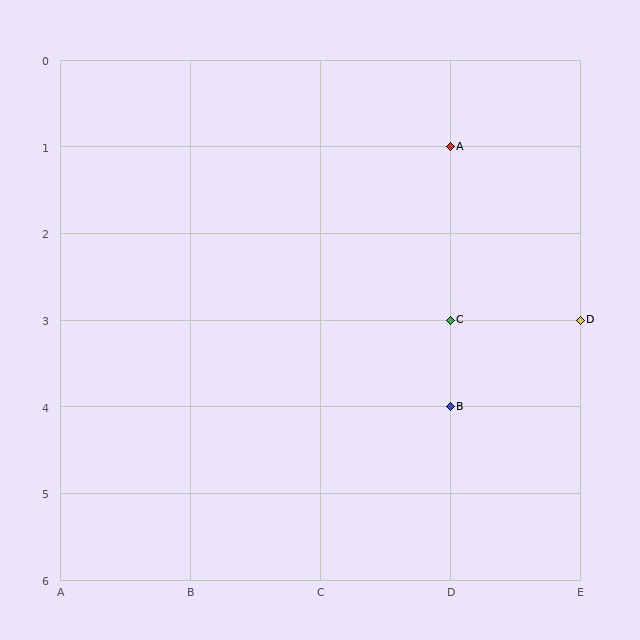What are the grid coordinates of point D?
Point D is at grid coordinates (E, 3).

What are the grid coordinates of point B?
Point B is at grid coordinates (D, 4).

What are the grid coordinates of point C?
Point C is at grid coordinates (D, 3).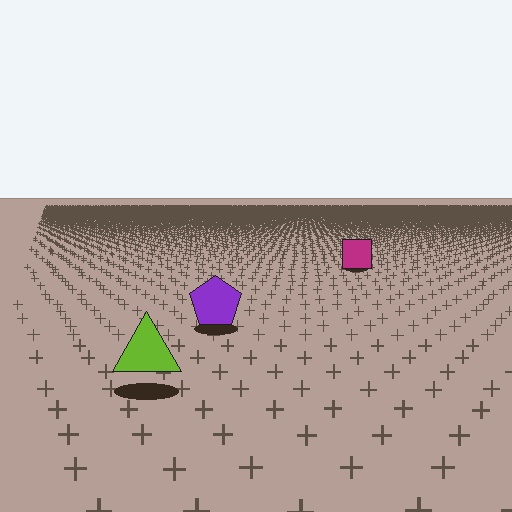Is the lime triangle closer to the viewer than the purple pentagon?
Yes. The lime triangle is closer — you can tell from the texture gradient: the ground texture is coarser near it.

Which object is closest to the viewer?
The lime triangle is closest. The texture marks near it are larger and more spread out.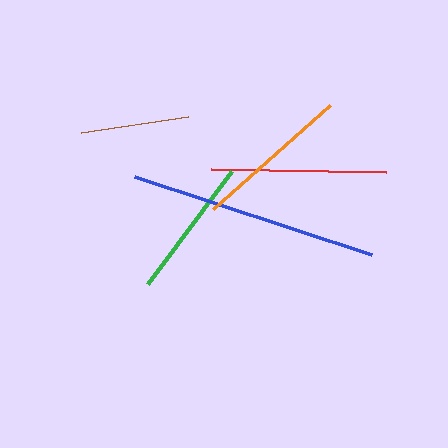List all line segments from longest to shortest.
From longest to shortest: blue, red, orange, green, brown.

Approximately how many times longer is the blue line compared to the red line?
The blue line is approximately 1.4 times the length of the red line.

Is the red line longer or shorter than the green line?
The red line is longer than the green line.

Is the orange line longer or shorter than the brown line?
The orange line is longer than the brown line.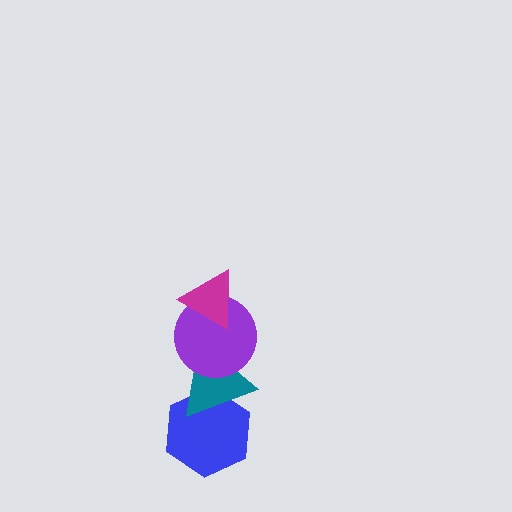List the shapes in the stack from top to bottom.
From top to bottom: the magenta triangle, the purple circle, the teal triangle, the blue hexagon.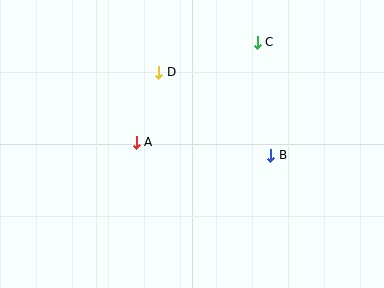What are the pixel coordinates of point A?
Point A is at (136, 142).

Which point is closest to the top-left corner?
Point D is closest to the top-left corner.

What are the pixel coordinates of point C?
Point C is at (257, 42).